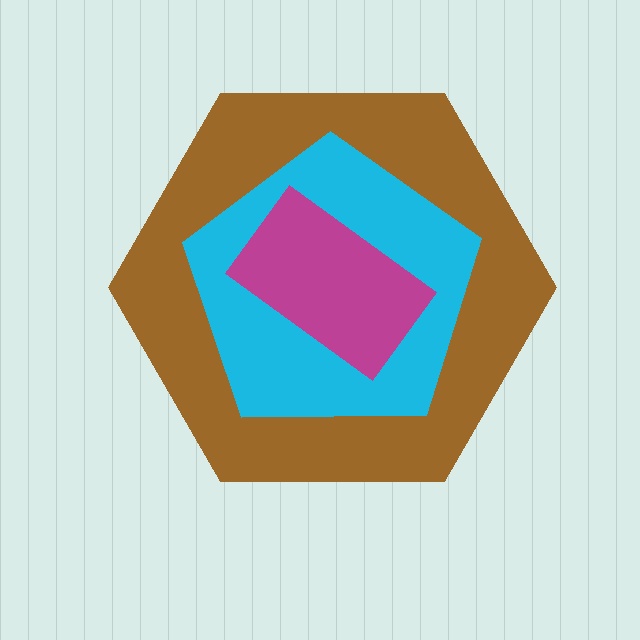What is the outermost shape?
The brown hexagon.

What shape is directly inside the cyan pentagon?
The magenta rectangle.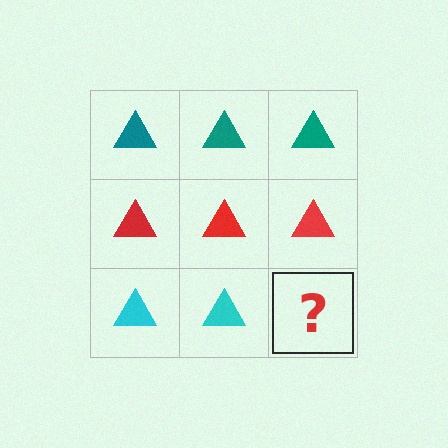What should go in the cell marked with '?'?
The missing cell should contain a cyan triangle.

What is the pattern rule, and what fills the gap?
The rule is that each row has a consistent color. The gap should be filled with a cyan triangle.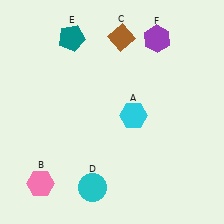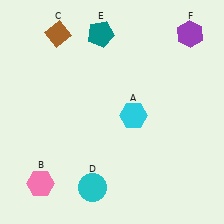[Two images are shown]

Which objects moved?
The objects that moved are: the brown diamond (C), the teal pentagon (E), the purple hexagon (F).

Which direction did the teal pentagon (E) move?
The teal pentagon (E) moved right.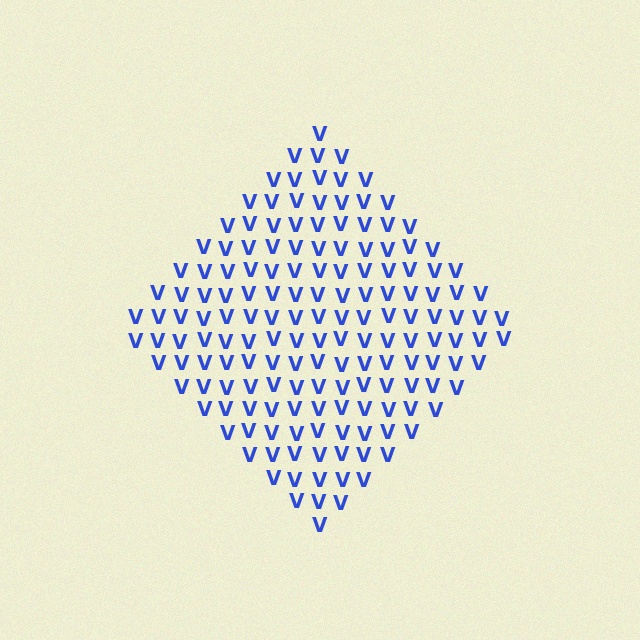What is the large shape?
The large shape is a diamond.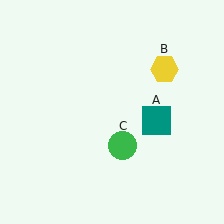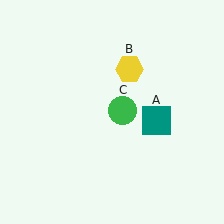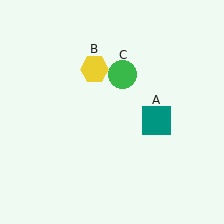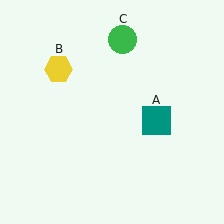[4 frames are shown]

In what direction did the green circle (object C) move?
The green circle (object C) moved up.